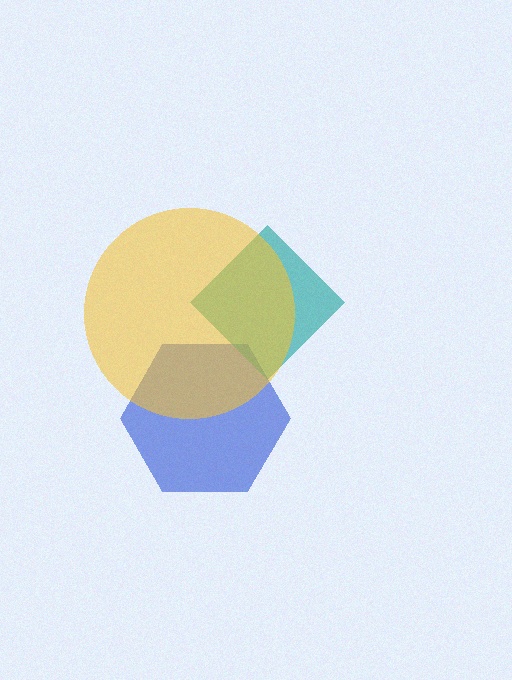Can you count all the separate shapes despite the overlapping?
Yes, there are 3 separate shapes.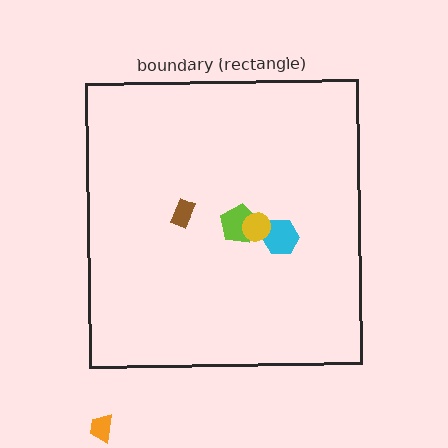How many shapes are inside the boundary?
4 inside, 1 outside.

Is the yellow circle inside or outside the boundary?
Inside.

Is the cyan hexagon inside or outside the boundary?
Inside.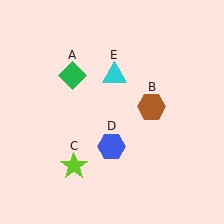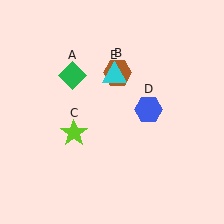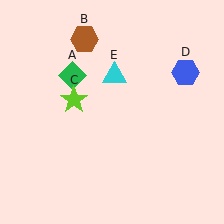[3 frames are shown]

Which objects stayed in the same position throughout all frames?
Green diamond (object A) and cyan triangle (object E) remained stationary.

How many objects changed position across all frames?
3 objects changed position: brown hexagon (object B), lime star (object C), blue hexagon (object D).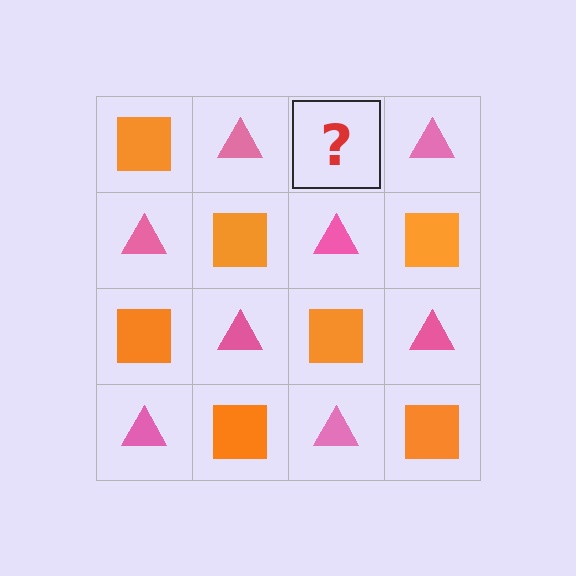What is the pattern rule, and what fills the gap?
The rule is that it alternates orange square and pink triangle in a checkerboard pattern. The gap should be filled with an orange square.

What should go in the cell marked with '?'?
The missing cell should contain an orange square.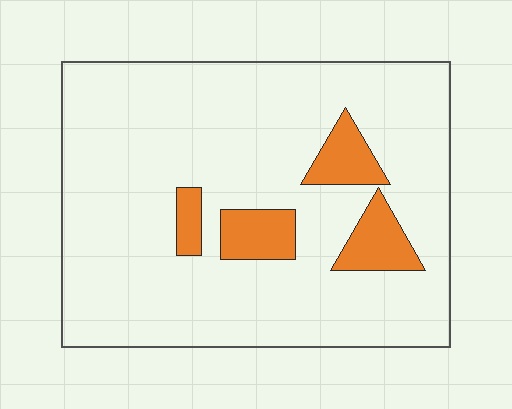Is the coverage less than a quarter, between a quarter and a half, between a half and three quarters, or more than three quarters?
Less than a quarter.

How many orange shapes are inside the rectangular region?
4.